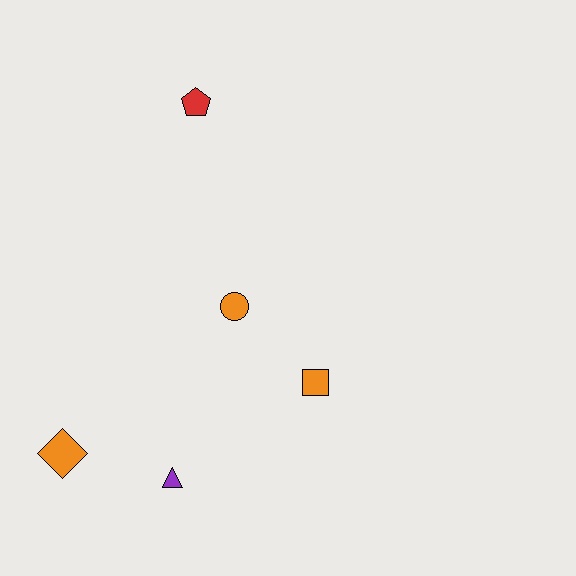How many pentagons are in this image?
There is 1 pentagon.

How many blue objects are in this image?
There are no blue objects.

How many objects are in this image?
There are 5 objects.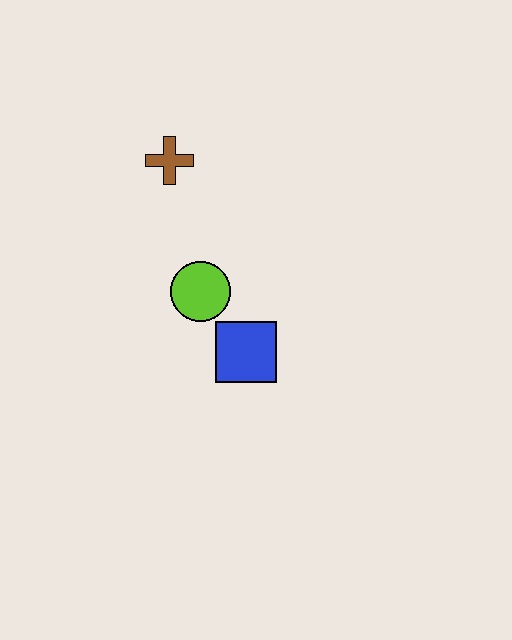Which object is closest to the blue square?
The lime circle is closest to the blue square.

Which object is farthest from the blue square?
The brown cross is farthest from the blue square.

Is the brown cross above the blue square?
Yes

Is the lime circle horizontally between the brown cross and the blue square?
Yes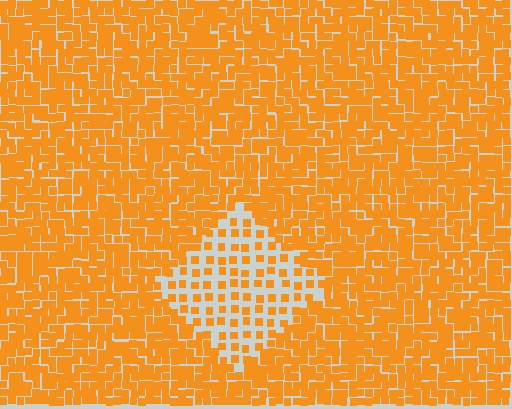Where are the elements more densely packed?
The elements are more densely packed outside the diamond boundary.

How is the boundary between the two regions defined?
The boundary is defined by a change in element density (approximately 2.4x ratio). All elements are the same color, size, and shape.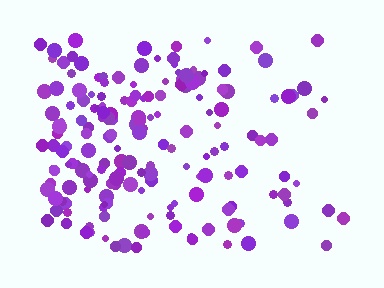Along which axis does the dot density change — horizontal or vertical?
Horizontal.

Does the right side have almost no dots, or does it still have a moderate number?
Still a moderate number, just noticeably fewer than the left.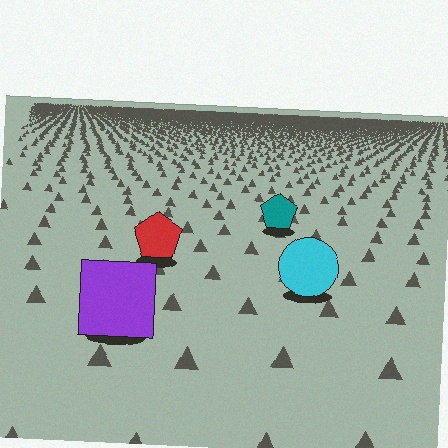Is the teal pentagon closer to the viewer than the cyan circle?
No. The cyan circle is closer — you can tell from the texture gradient: the ground texture is coarser near it.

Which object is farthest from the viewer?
The teal pentagon is farthest from the viewer. It appears smaller and the ground texture around it is denser.